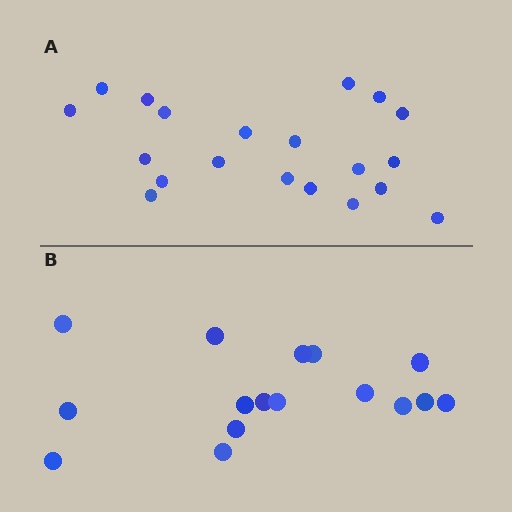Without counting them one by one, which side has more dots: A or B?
Region A (the top region) has more dots.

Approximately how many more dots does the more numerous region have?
Region A has about 4 more dots than region B.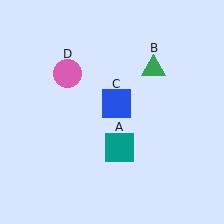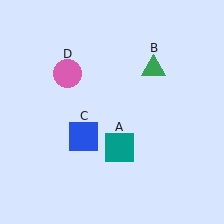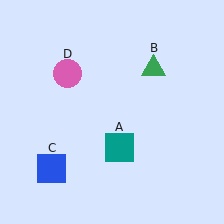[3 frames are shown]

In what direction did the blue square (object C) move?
The blue square (object C) moved down and to the left.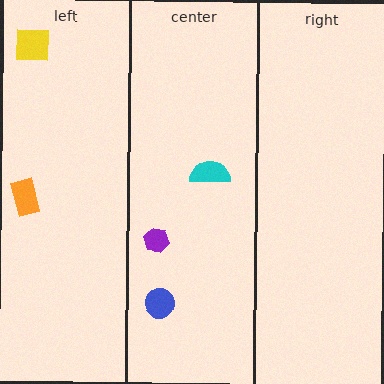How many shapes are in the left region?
2.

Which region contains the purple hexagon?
The center region.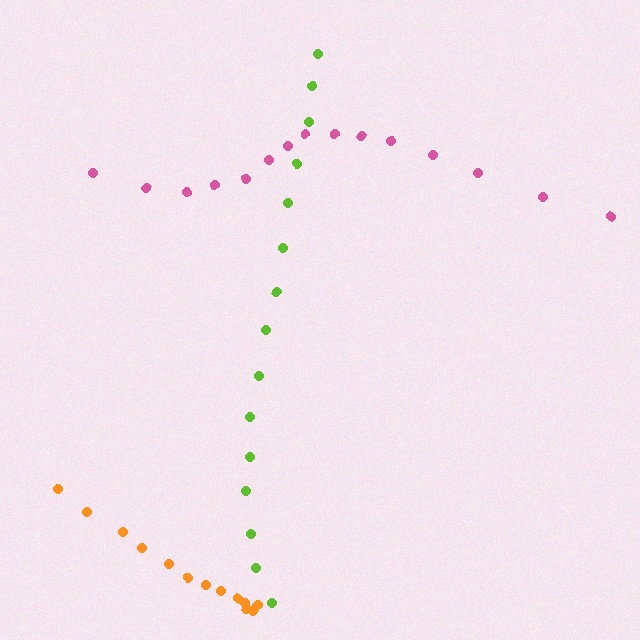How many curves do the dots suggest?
There are 3 distinct paths.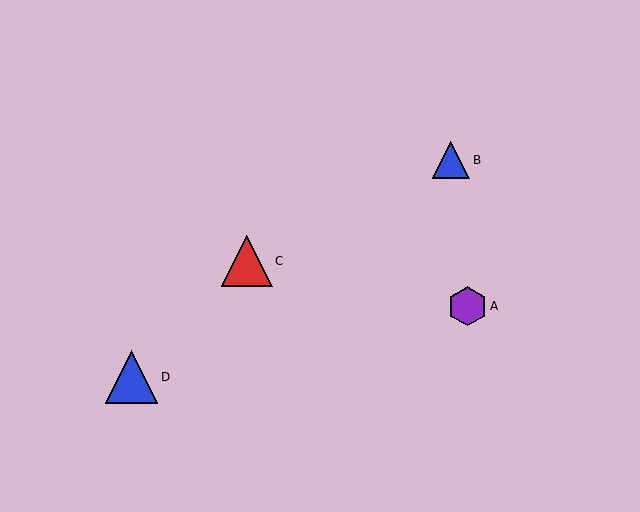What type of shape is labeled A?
Shape A is a purple hexagon.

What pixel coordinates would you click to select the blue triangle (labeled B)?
Click at (451, 160) to select the blue triangle B.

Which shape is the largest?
The blue triangle (labeled D) is the largest.